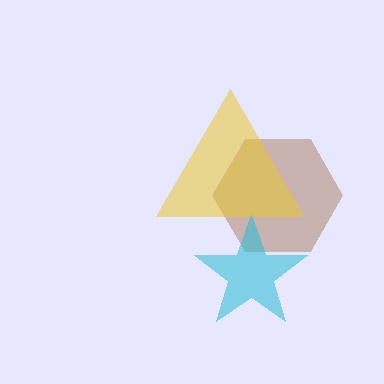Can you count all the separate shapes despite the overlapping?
Yes, there are 3 separate shapes.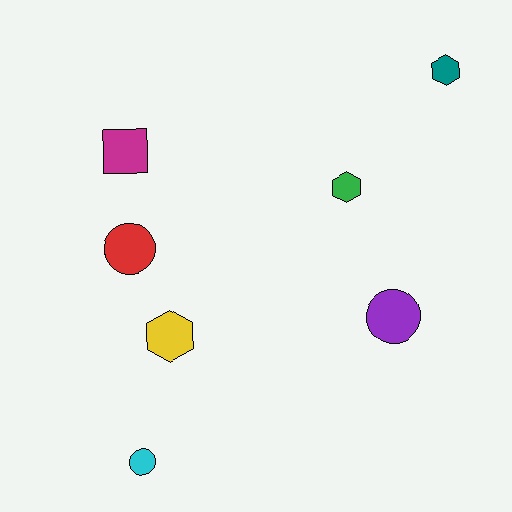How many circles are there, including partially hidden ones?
There are 3 circles.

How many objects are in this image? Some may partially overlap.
There are 7 objects.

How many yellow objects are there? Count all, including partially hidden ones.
There is 1 yellow object.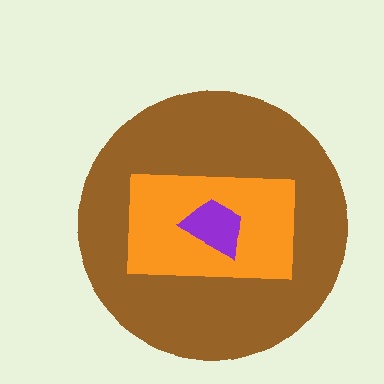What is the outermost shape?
The brown circle.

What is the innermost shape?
The purple trapezoid.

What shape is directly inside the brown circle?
The orange rectangle.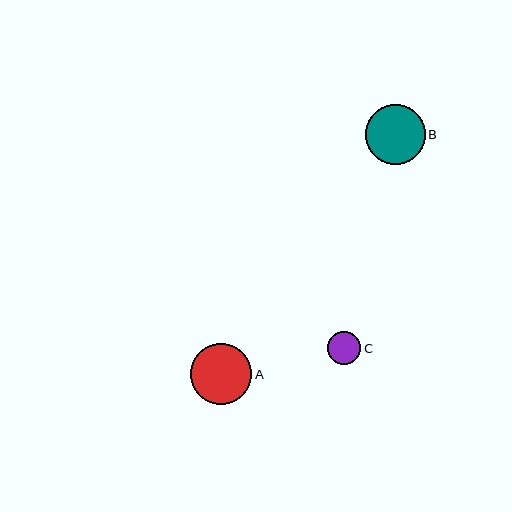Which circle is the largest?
Circle A is the largest with a size of approximately 61 pixels.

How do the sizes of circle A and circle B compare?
Circle A and circle B are approximately the same size.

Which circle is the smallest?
Circle C is the smallest with a size of approximately 33 pixels.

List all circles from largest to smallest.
From largest to smallest: A, B, C.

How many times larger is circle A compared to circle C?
Circle A is approximately 1.9 times the size of circle C.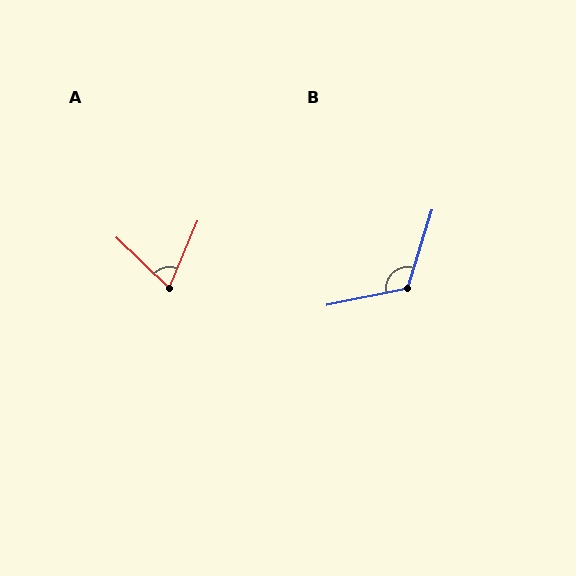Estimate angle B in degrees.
Approximately 119 degrees.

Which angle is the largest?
B, at approximately 119 degrees.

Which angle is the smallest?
A, at approximately 69 degrees.